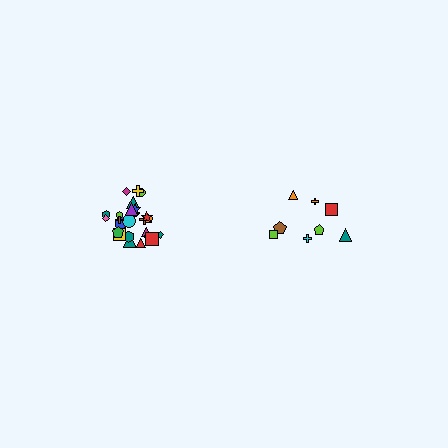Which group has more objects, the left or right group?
The left group.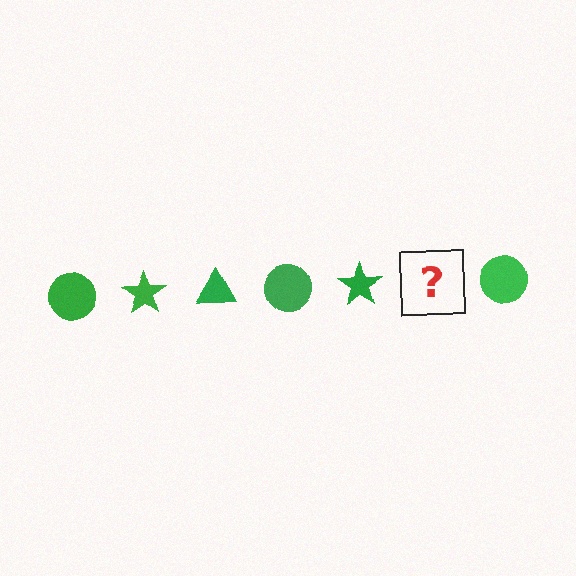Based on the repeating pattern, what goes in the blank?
The blank should be a green triangle.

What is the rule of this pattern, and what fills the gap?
The rule is that the pattern cycles through circle, star, triangle shapes in green. The gap should be filled with a green triangle.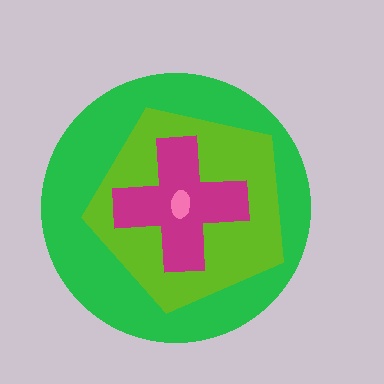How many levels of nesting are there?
4.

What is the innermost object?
The pink ellipse.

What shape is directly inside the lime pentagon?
The magenta cross.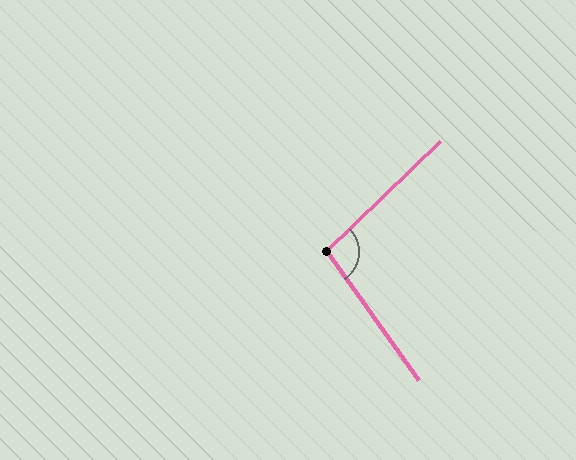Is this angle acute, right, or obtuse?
It is obtuse.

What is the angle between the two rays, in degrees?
Approximately 99 degrees.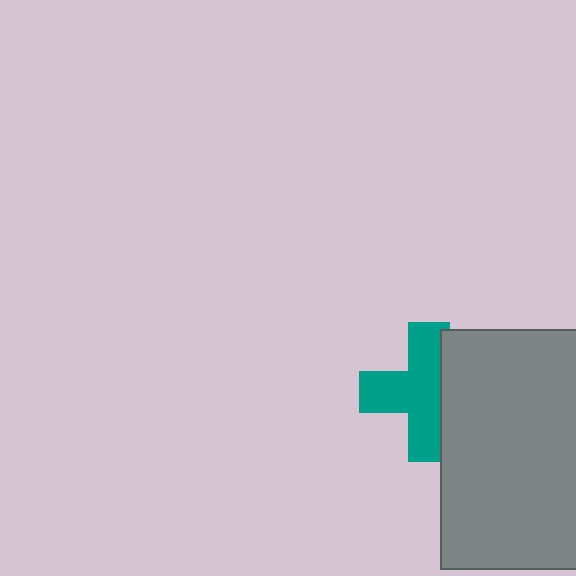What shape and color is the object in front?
The object in front is a gray rectangle.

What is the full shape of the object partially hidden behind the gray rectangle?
The partially hidden object is a teal cross.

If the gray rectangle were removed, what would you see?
You would see the complete teal cross.